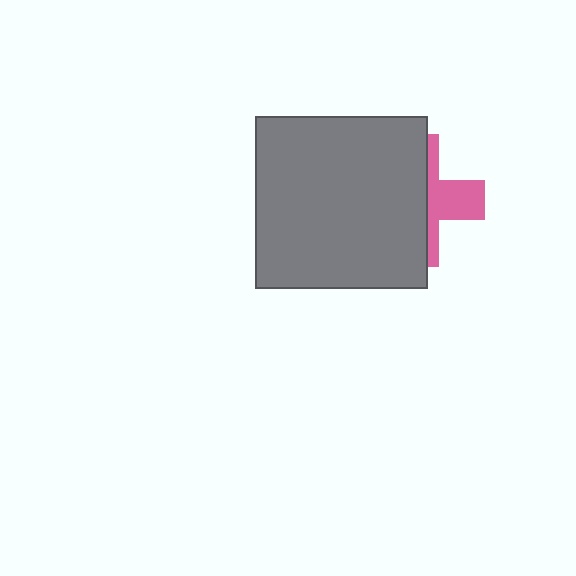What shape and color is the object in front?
The object in front is a gray square.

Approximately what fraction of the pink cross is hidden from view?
Roughly 63% of the pink cross is hidden behind the gray square.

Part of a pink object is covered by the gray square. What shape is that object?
It is a cross.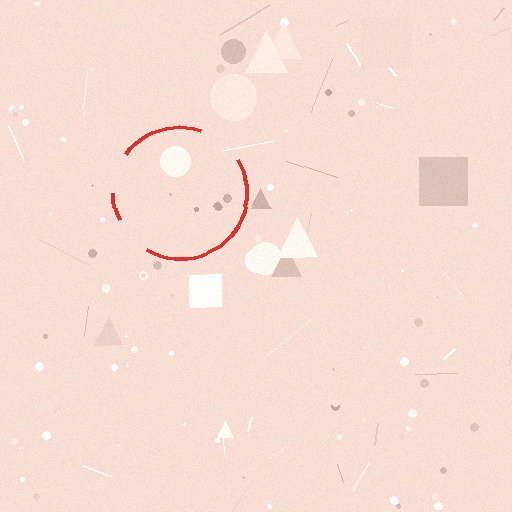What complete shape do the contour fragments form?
The contour fragments form a circle.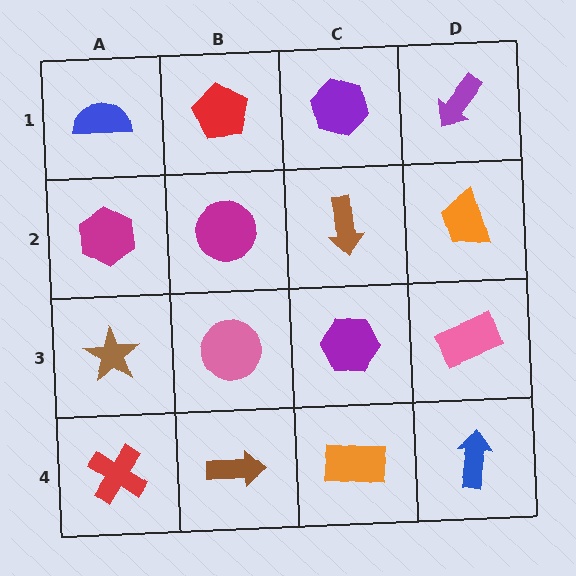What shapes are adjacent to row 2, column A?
A blue semicircle (row 1, column A), a brown star (row 3, column A), a magenta circle (row 2, column B).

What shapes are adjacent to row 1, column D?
An orange trapezoid (row 2, column D), a purple hexagon (row 1, column C).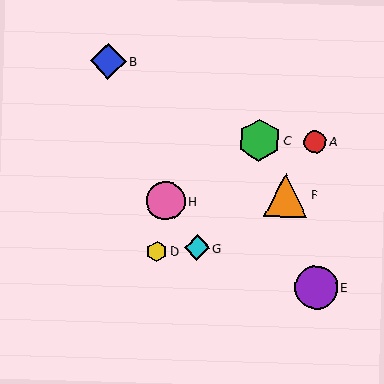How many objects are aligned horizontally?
2 objects (A, C) are aligned horizontally.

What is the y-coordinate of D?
Object D is at y≈251.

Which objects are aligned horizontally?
Objects A, C are aligned horizontally.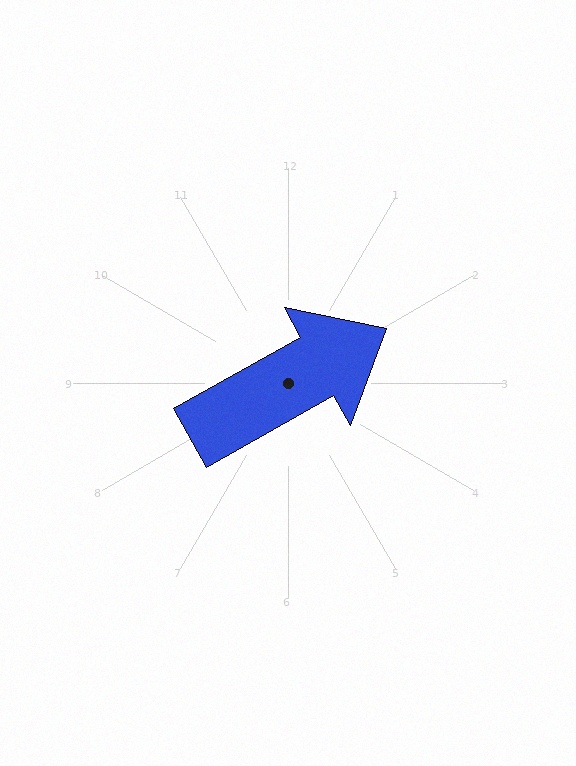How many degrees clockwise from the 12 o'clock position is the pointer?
Approximately 61 degrees.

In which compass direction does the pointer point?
Northeast.